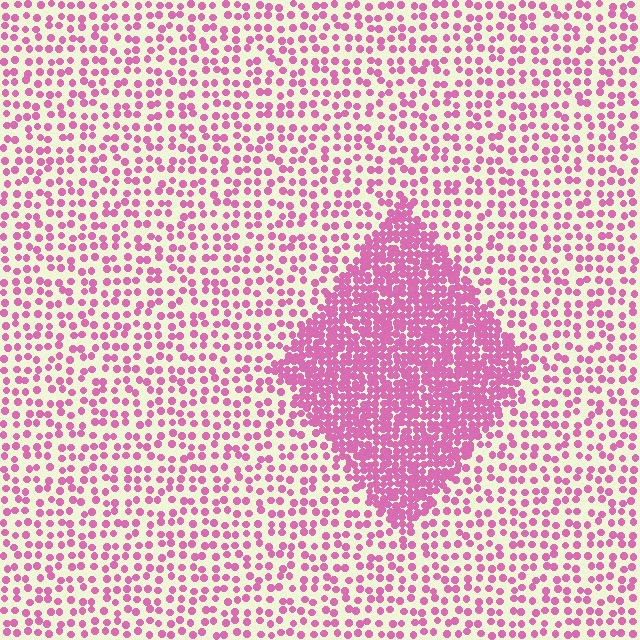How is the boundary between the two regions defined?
The boundary is defined by a change in element density (approximately 2.6x ratio). All elements are the same color, size, and shape.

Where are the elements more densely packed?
The elements are more densely packed inside the diamond boundary.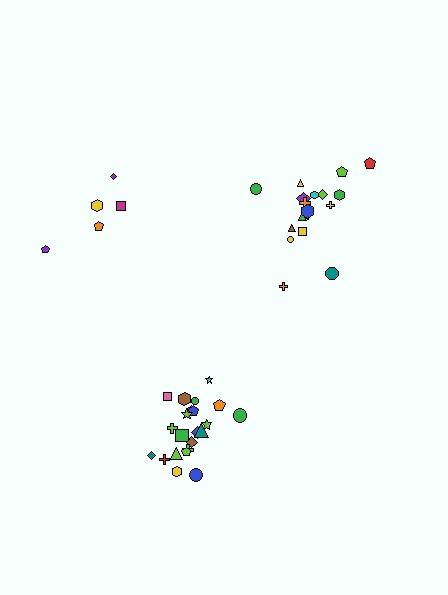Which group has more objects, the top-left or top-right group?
The top-right group.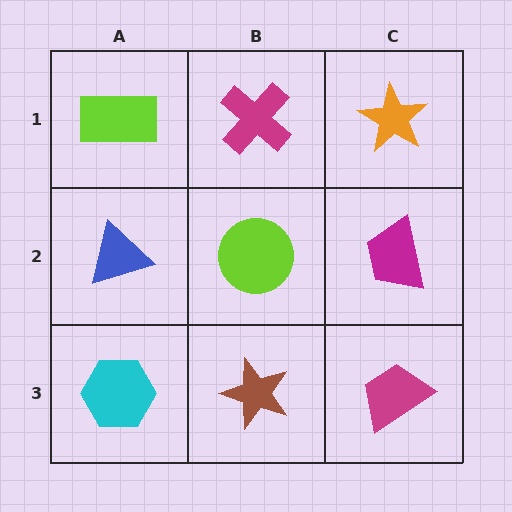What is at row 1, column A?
A lime rectangle.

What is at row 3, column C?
A magenta trapezoid.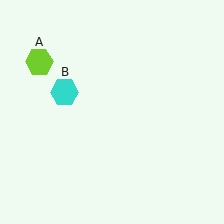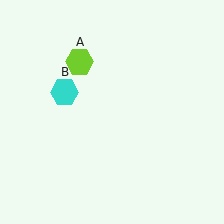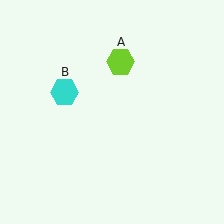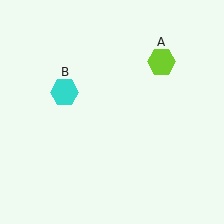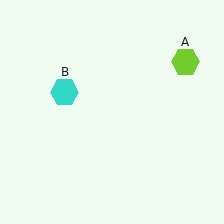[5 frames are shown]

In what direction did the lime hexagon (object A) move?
The lime hexagon (object A) moved right.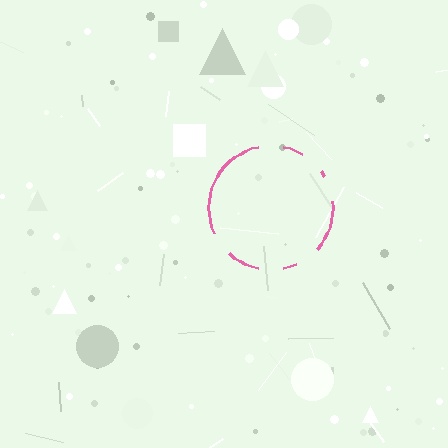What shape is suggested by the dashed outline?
The dashed outline suggests a circle.